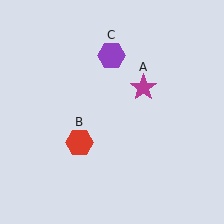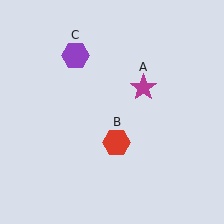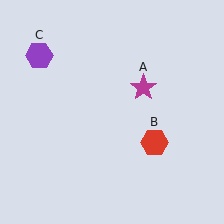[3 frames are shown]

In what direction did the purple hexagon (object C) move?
The purple hexagon (object C) moved left.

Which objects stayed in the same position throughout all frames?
Magenta star (object A) remained stationary.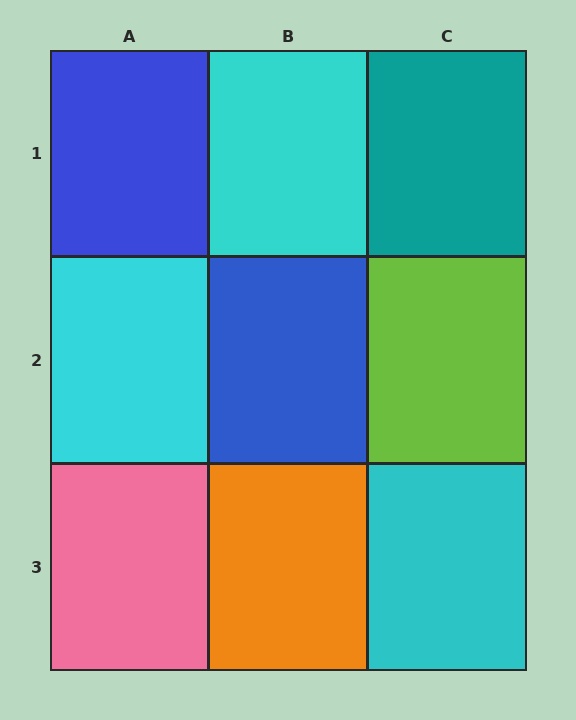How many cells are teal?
1 cell is teal.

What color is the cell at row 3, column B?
Orange.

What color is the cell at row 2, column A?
Cyan.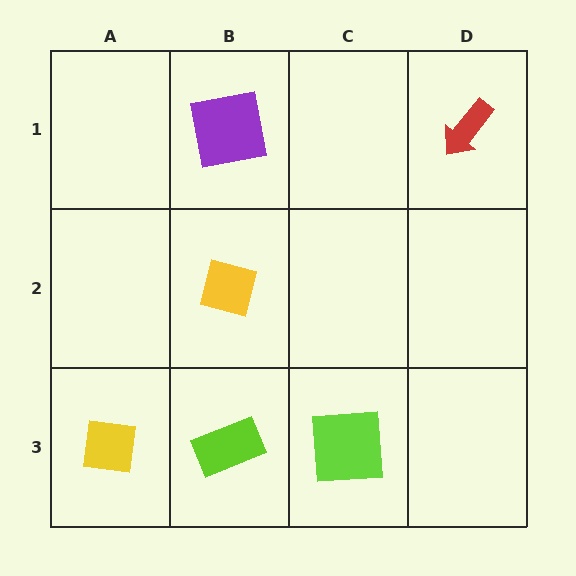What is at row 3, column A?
A yellow square.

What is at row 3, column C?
A lime square.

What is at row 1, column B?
A purple square.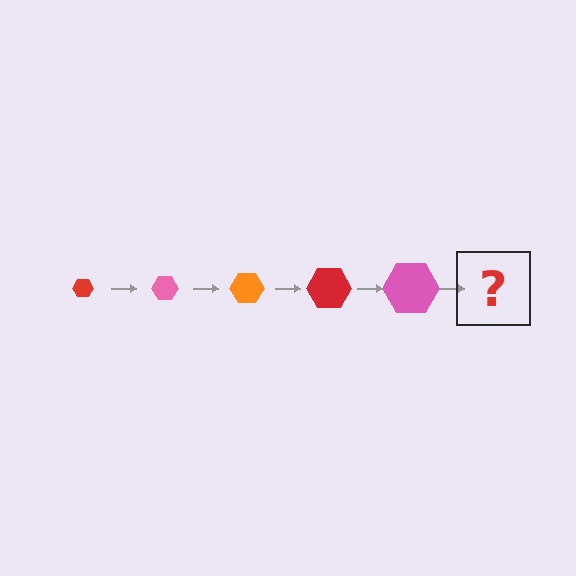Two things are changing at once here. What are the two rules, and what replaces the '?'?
The two rules are that the hexagon grows larger each step and the color cycles through red, pink, and orange. The '?' should be an orange hexagon, larger than the previous one.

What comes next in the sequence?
The next element should be an orange hexagon, larger than the previous one.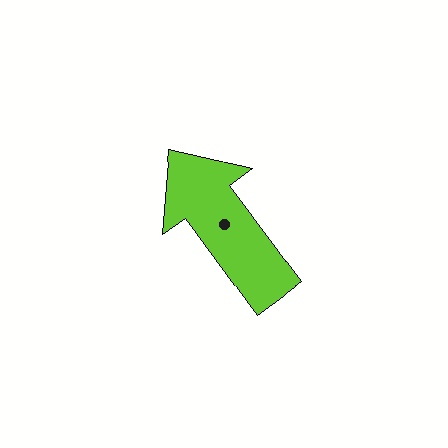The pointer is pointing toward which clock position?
Roughly 11 o'clock.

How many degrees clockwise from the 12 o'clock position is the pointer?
Approximately 324 degrees.